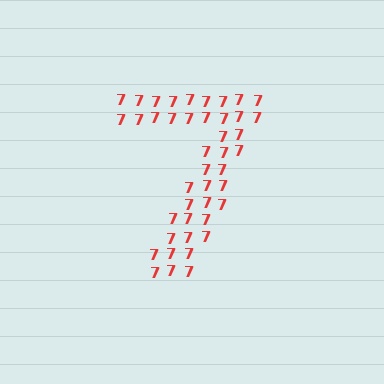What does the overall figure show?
The overall figure shows the digit 7.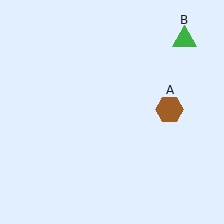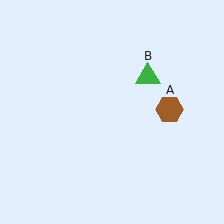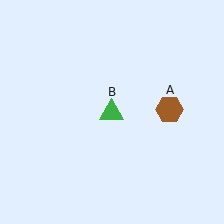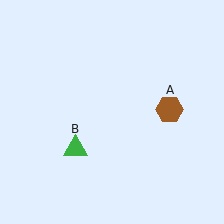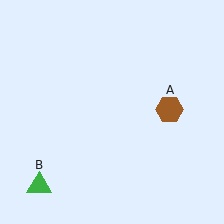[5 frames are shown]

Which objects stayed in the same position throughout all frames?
Brown hexagon (object A) remained stationary.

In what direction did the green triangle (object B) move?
The green triangle (object B) moved down and to the left.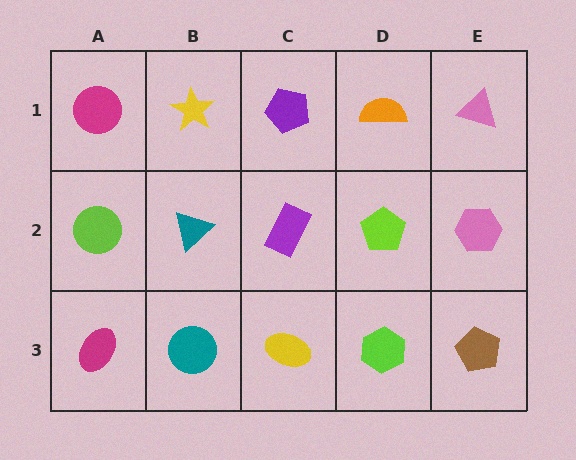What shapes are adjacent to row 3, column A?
A lime circle (row 2, column A), a teal circle (row 3, column B).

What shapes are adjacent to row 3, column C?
A purple rectangle (row 2, column C), a teal circle (row 3, column B), a lime hexagon (row 3, column D).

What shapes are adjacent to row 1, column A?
A lime circle (row 2, column A), a yellow star (row 1, column B).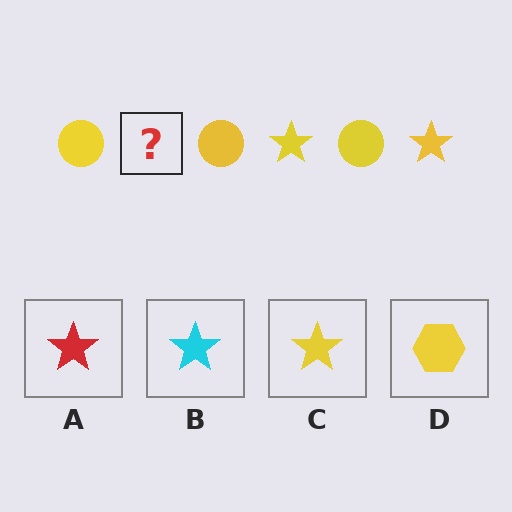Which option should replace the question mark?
Option C.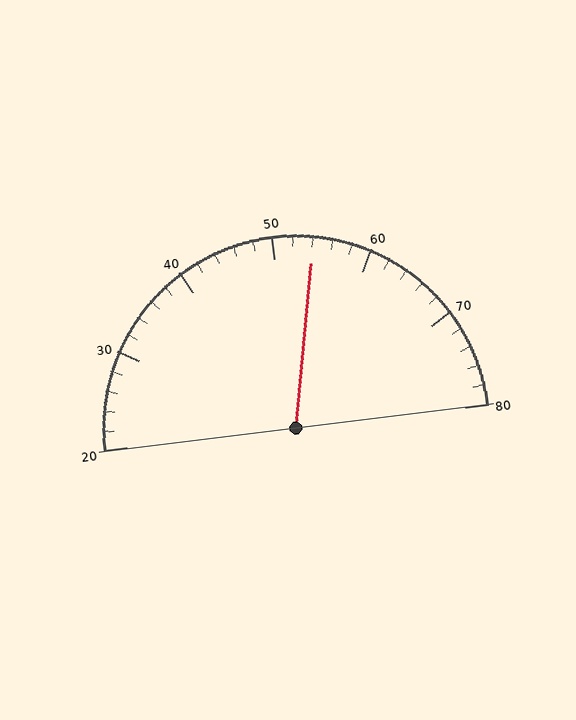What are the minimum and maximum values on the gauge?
The gauge ranges from 20 to 80.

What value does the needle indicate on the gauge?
The needle indicates approximately 54.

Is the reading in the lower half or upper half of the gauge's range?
The reading is in the upper half of the range (20 to 80).